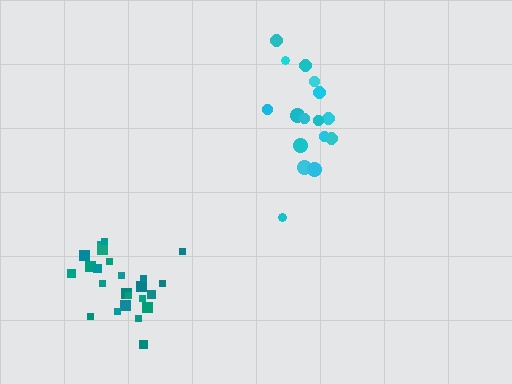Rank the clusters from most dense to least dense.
teal, cyan.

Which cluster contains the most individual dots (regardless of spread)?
Teal (24).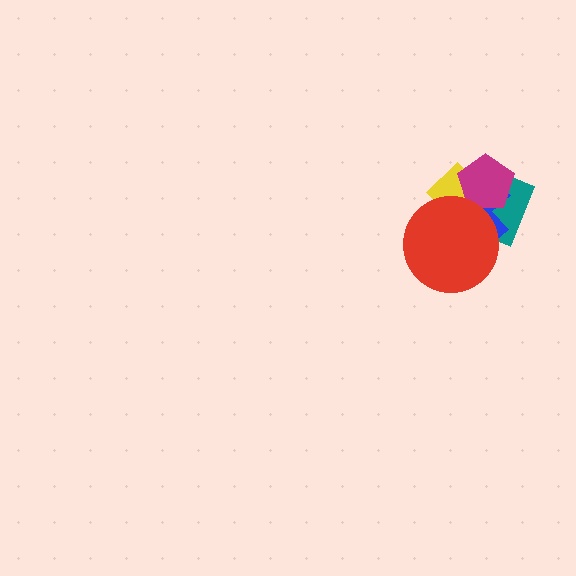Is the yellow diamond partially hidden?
Yes, it is partially covered by another shape.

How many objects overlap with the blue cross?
4 objects overlap with the blue cross.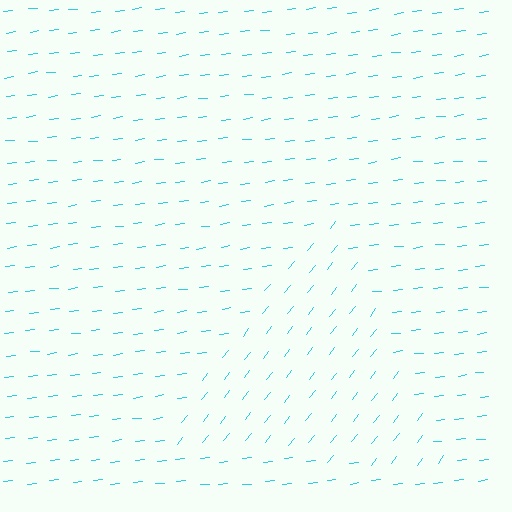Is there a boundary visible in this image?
Yes, there is a texture boundary formed by a change in line orientation.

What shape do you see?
I see a triangle.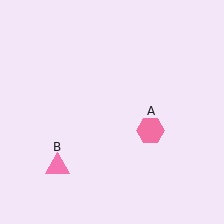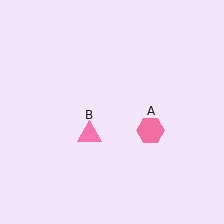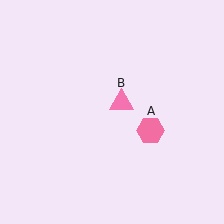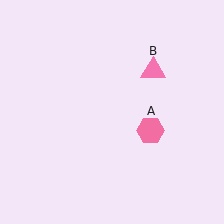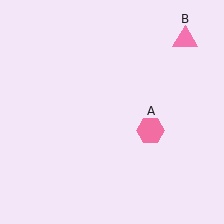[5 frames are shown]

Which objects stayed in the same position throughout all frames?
Pink hexagon (object A) remained stationary.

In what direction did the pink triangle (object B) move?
The pink triangle (object B) moved up and to the right.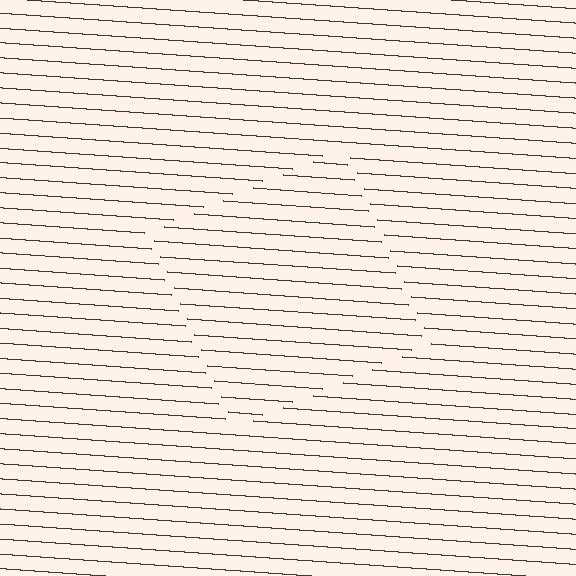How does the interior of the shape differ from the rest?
The interior of the shape contains the same grating, shifted by half a period — the contour is defined by the phase discontinuity where line-ends from the inner and outer gratings abut.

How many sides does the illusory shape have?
4 sides — the line-ends trace a square.